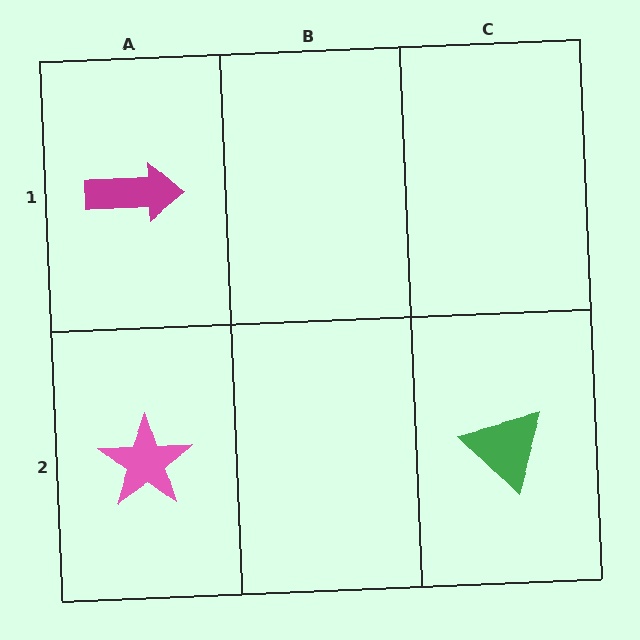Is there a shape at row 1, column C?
No, that cell is empty.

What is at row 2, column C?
A green triangle.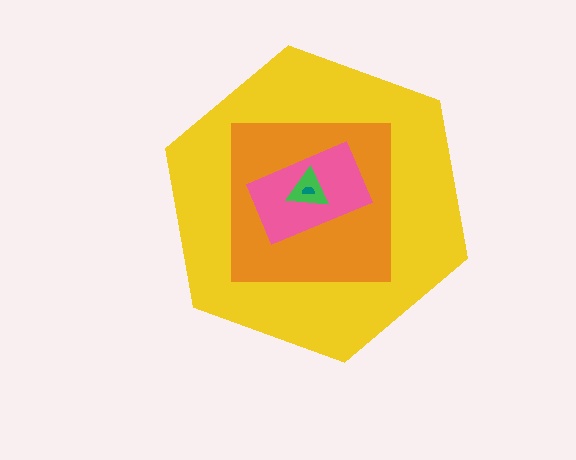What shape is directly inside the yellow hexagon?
The orange square.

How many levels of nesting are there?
5.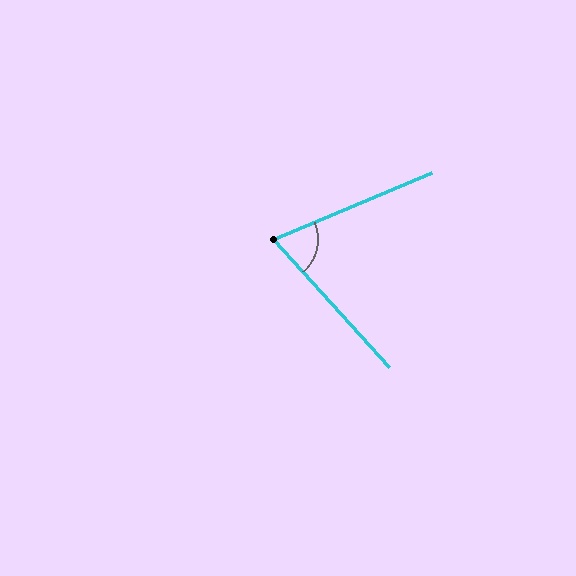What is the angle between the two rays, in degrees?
Approximately 71 degrees.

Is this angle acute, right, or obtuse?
It is acute.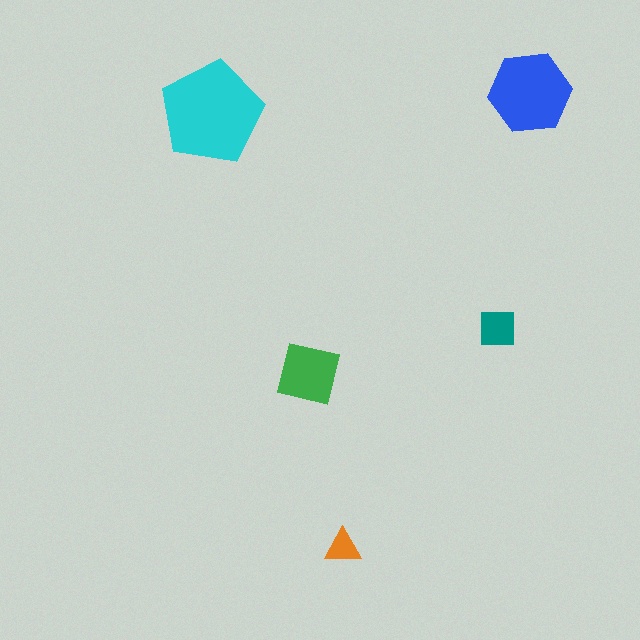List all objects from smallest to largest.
The orange triangle, the teal square, the green square, the blue hexagon, the cyan pentagon.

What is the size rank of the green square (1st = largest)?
3rd.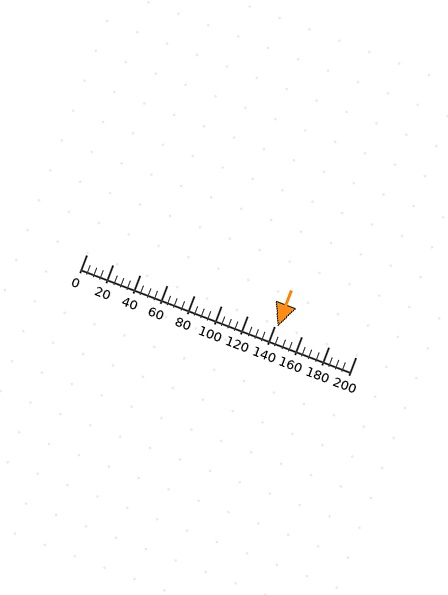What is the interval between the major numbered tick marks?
The major tick marks are spaced 20 units apart.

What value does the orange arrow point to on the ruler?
The orange arrow points to approximately 142.